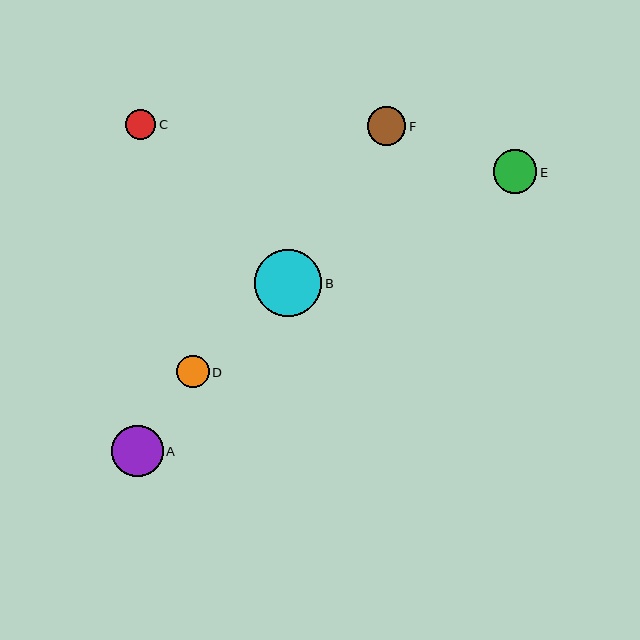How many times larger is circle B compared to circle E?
Circle B is approximately 1.5 times the size of circle E.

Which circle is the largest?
Circle B is the largest with a size of approximately 67 pixels.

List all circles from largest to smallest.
From largest to smallest: B, A, E, F, D, C.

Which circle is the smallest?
Circle C is the smallest with a size of approximately 31 pixels.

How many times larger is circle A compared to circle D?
Circle A is approximately 1.6 times the size of circle D.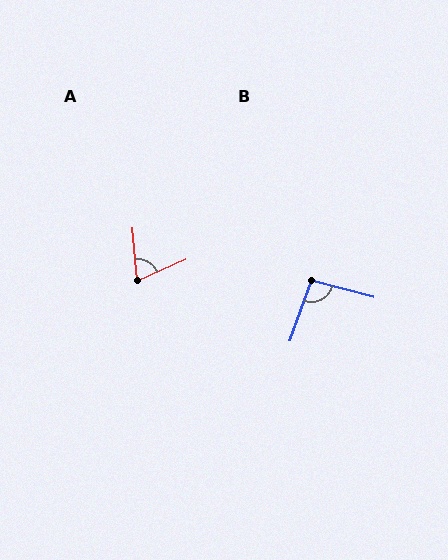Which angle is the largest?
B, at approximately 94 degrees.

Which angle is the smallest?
A, at approximately 71 degrees.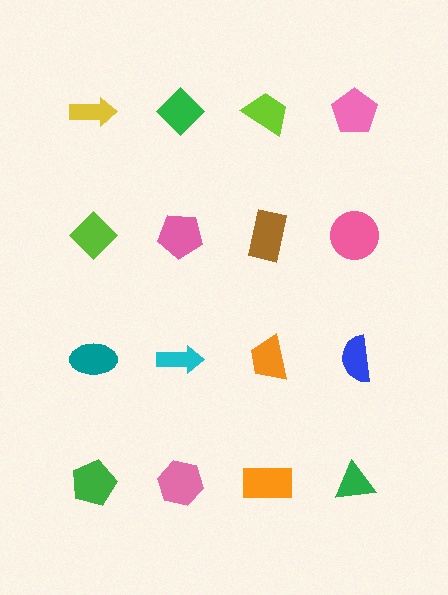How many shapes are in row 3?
4 shapes.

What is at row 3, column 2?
A cyan arrow.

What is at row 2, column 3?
A brown rectangle.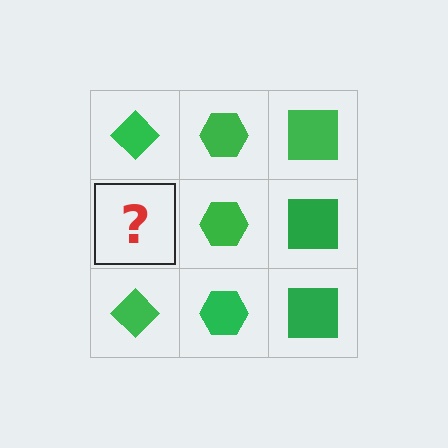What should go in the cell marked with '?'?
The missing cell should contain a green diamond.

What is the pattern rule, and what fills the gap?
The rule is that each column has a consistent shape. The gap should be filled with a green diamond.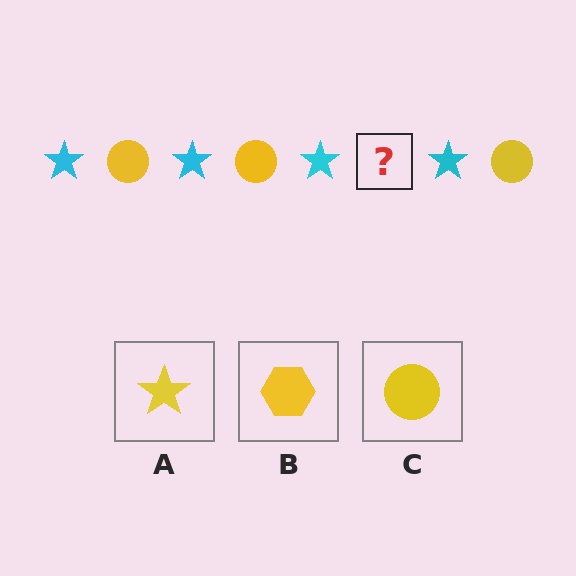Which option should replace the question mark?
Option C.